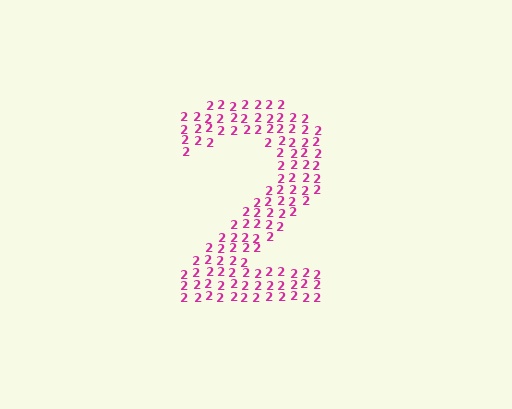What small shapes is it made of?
It is made of small digit 2's.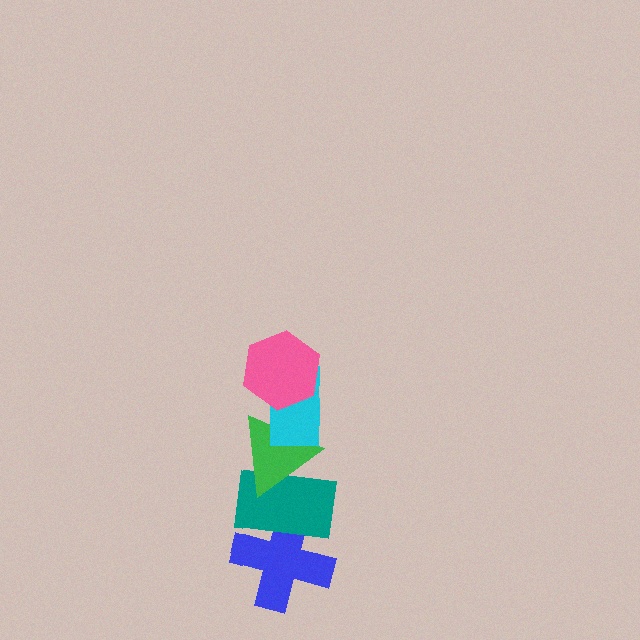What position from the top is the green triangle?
The green triangle is 3rd from the top.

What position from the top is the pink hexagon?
The pink hexagon is 1st from the top.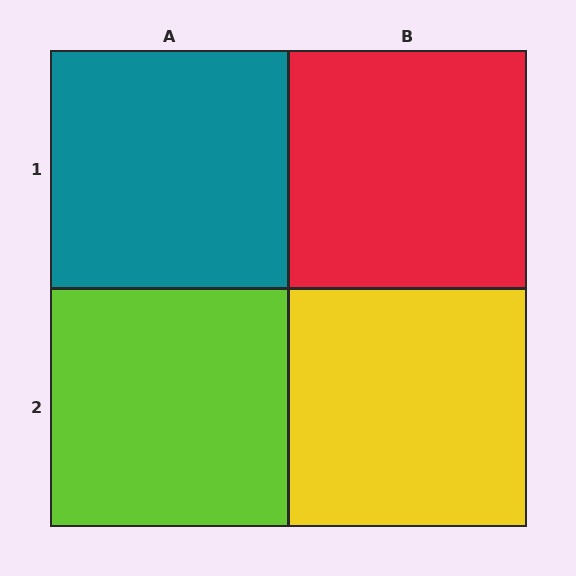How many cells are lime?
1 cell is lime.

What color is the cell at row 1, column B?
Red.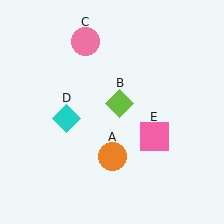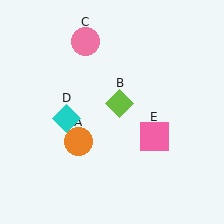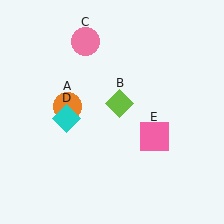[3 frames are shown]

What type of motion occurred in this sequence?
The orange circle (object A) rotated clockwise around the center of the scene.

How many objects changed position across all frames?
1 object changed position: orange circle (object A).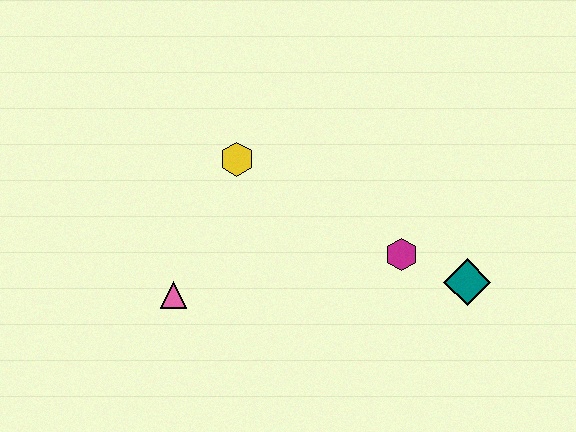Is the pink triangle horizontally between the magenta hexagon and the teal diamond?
No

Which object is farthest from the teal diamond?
The pink triangle is farthest from the teal diamond.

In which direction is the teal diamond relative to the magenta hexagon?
The teal diamond is to the right of the magenta hexagon.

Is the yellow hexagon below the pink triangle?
No